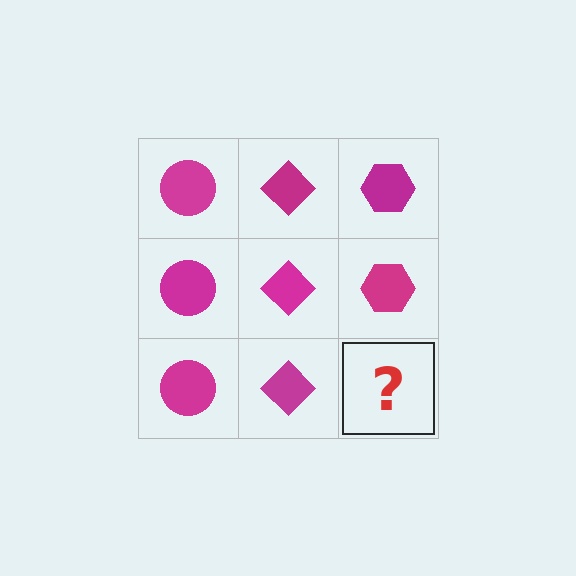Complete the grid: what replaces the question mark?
The question mark should be replaced with a magenta hexagon.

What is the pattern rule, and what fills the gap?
The rule is that each column has a consistent shape. The gap should be filled with a magenta hexagon.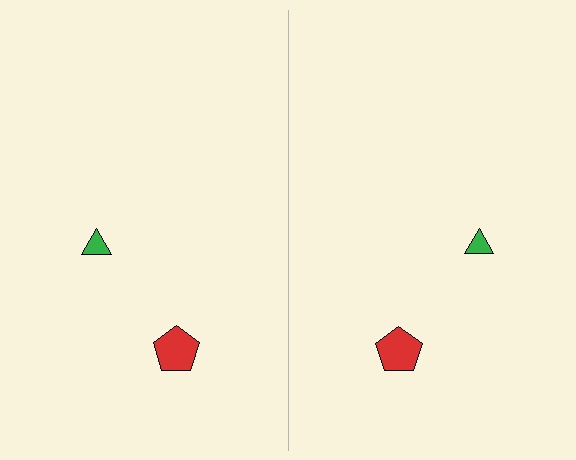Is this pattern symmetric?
Yes, this pattern has bilateral (reflection) symmetry.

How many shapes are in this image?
There are 4 shapes in this image.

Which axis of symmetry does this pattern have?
The pattern has a vertical axis of symmetry running through the center of the image.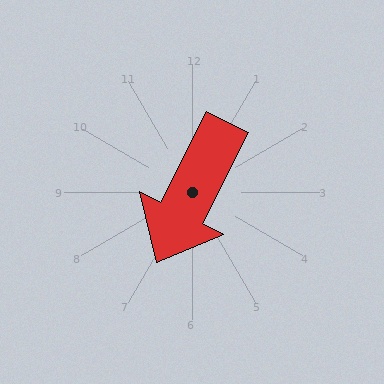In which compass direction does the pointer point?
Southwest.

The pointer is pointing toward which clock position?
Roughly 7 o'clock.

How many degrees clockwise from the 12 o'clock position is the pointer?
Approximately 207 degrees.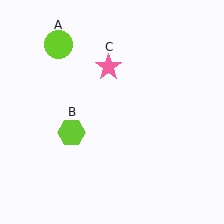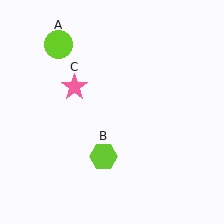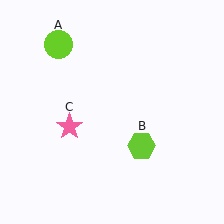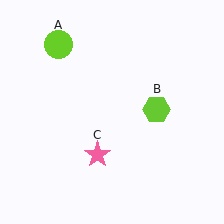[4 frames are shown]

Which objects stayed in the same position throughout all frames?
Lime circle (object A) remained stationary.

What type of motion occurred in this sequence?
The lime hexagon (object B), pink star (object C) rotated counterclockwise around the center of the scene.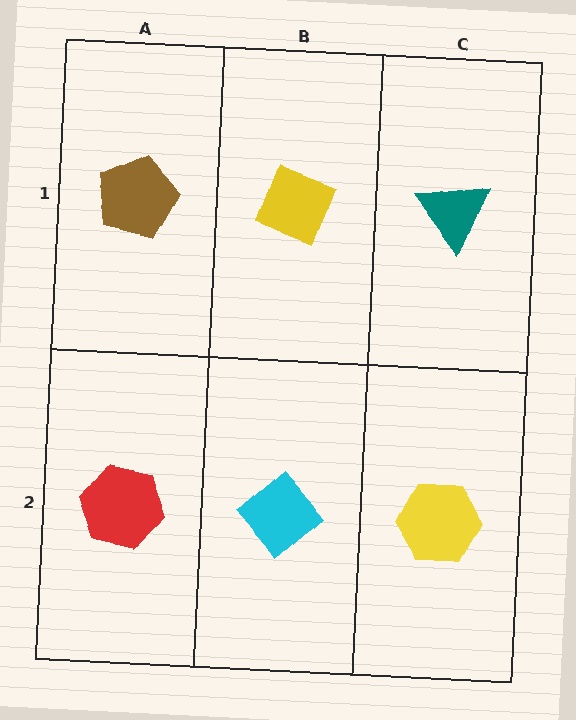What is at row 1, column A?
A brown pentagon.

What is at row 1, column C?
A teal triangle.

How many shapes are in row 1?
3 shapes.